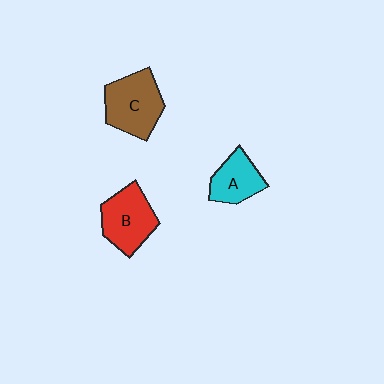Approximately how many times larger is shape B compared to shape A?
Approximately 1.3 times.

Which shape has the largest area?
Shape C (brown).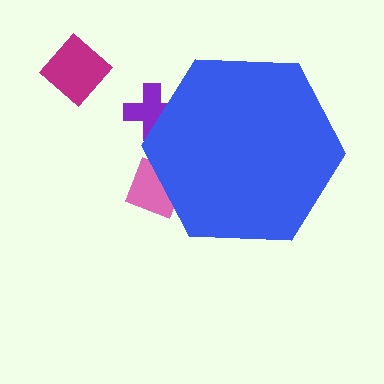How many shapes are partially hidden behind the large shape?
2 shapes are partially hidden.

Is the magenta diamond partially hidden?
No, the magenta diamond is fully visible.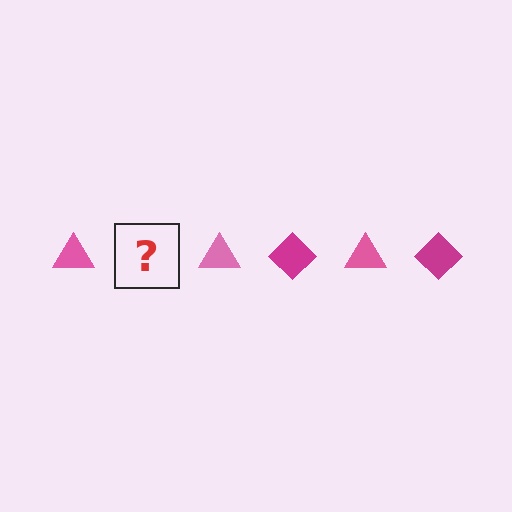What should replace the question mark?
The question mark should be replaced with a magenta diamond.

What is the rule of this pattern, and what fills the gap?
The rule is that the pattern alternates between pink triangle and magenta diamond. The gap should be filled with a magenta diamond.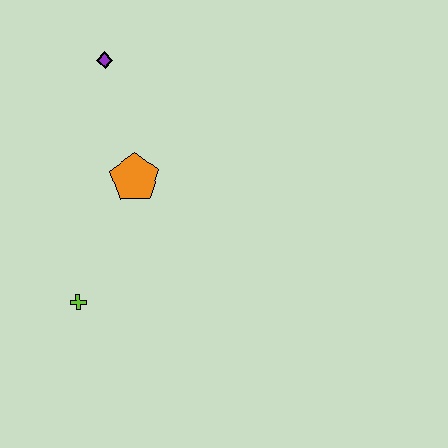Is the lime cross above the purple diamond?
No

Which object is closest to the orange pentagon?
The purple diamond is closest to the orange pentagon.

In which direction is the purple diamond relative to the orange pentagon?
The purple diamond is above the orange pentagon.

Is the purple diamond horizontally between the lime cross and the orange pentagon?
Yes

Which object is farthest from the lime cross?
The purple diamond is farthest from the lime cross.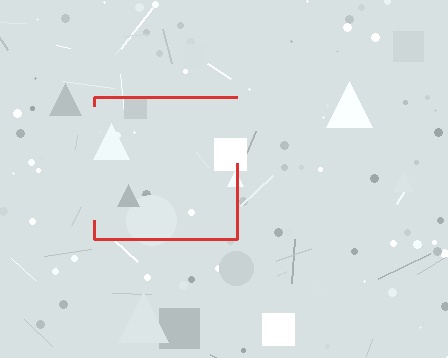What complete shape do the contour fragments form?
The contour fragments form a square.